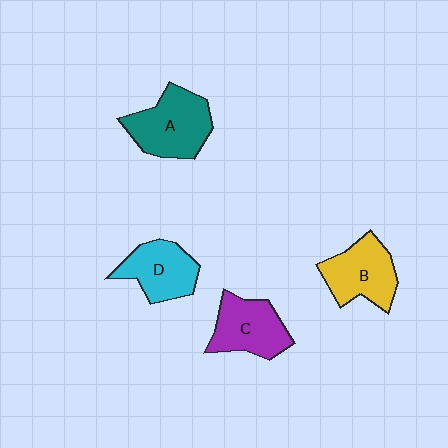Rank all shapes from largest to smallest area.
From largest to smallest: A (teal), B (yellow), C (purple), D (cyan).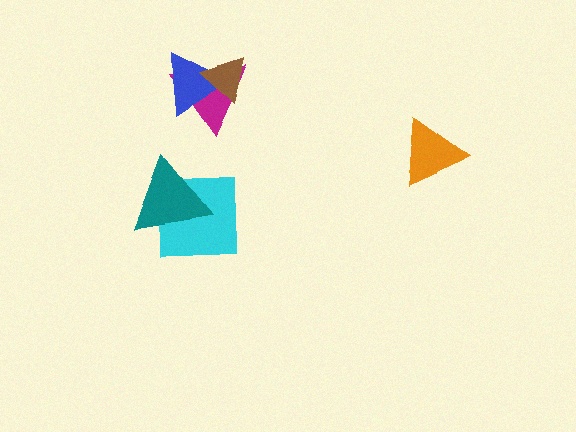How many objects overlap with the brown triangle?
2 objects overlap with the brown triangle.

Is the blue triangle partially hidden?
Yes, it is partially covered by another shape.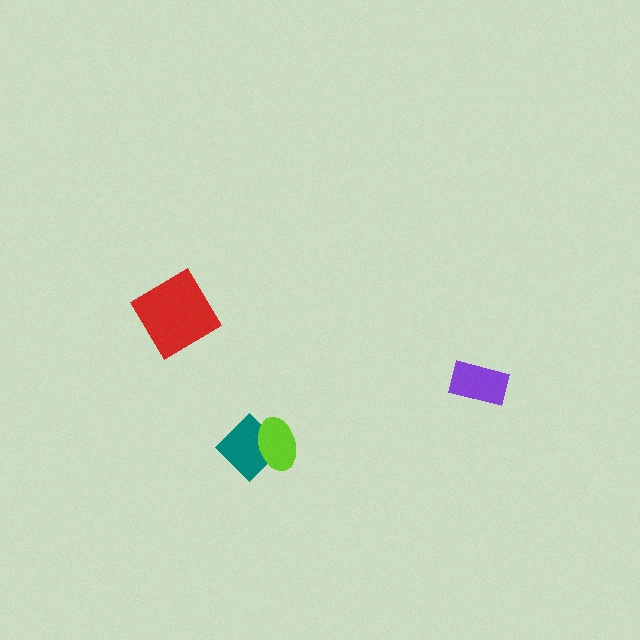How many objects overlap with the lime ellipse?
1 object overlaps with the lime ellipse.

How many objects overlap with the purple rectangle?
0 objects overlap with the purple rectangle.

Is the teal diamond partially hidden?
Yes, it is partially covered by another shape.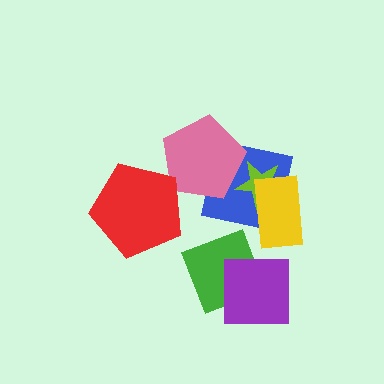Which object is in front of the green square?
The purple square is in front of the green square.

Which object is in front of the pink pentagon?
The red pentagon is in front of the pink pentagon.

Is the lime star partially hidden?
Yes, it is partially covered by another shape.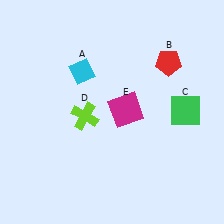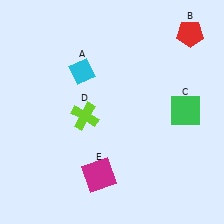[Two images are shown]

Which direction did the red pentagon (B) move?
The red pentagon (B) moved up.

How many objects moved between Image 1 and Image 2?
2 objects moved between the two images.